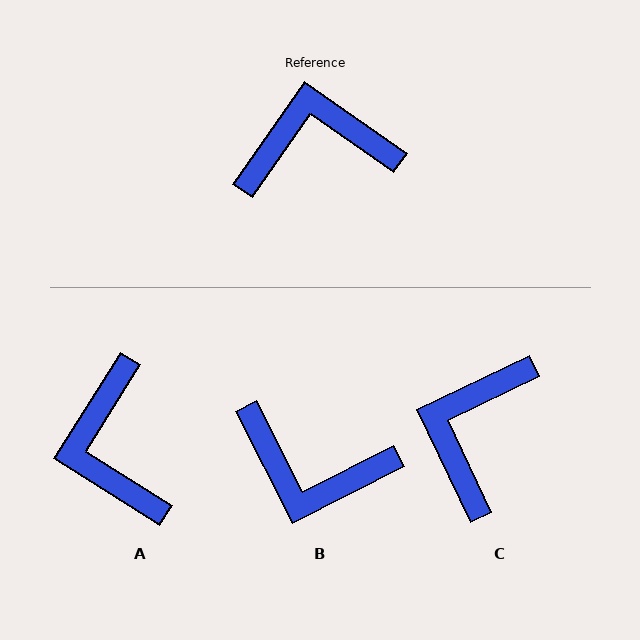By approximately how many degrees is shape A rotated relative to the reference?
Approximately 93 degrees counter-clockwise.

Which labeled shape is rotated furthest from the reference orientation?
B, about 152 degrees away.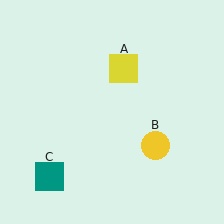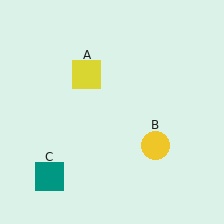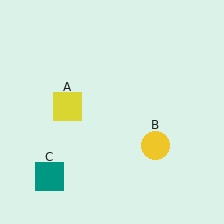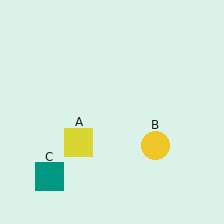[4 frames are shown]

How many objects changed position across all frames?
1 object changed position: yellow square (object A).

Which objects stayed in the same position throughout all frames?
Yellow circle (object B) and teal square (object C) remained stationary.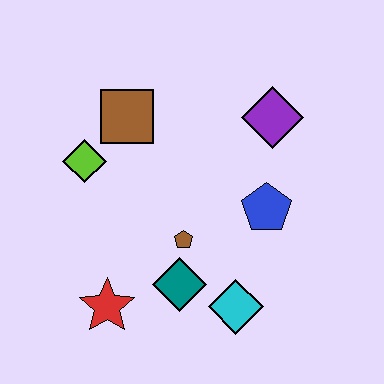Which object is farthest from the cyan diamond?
The brown square is farthest from the cyan diamond.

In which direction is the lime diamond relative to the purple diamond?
The lime diamond is to the left of the purple diamond.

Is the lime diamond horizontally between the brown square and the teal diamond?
No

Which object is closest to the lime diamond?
The brown square is closest to the lime diamond.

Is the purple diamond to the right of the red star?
Yes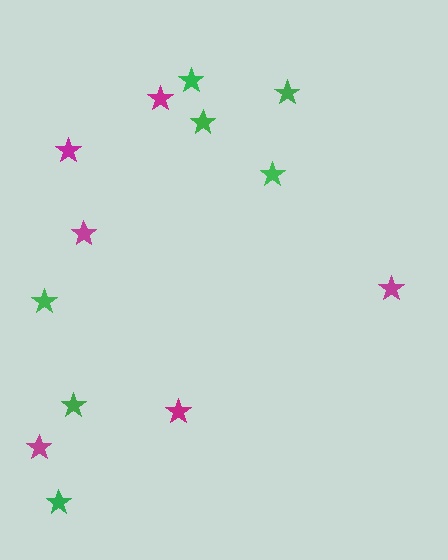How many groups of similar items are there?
There are 2 groups: one group of magenta stars (6) and one group of green stars (7).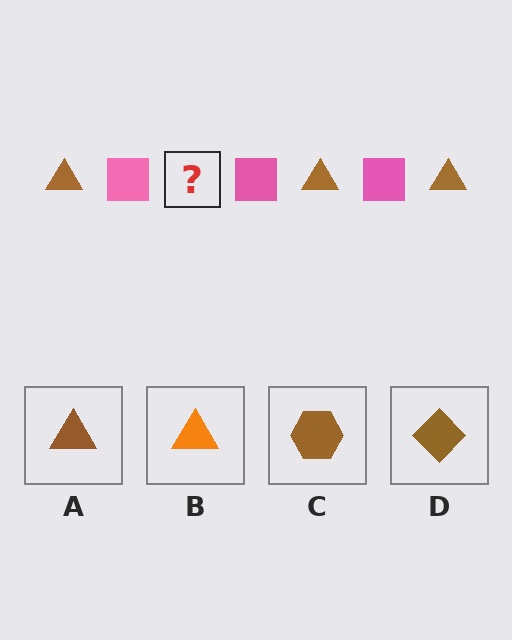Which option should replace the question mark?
Option A.